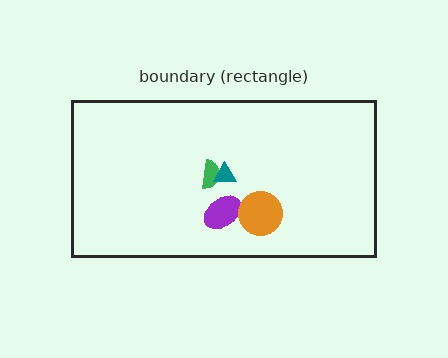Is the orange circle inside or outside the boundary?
Inside.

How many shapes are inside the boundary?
4 inside, 0 outside.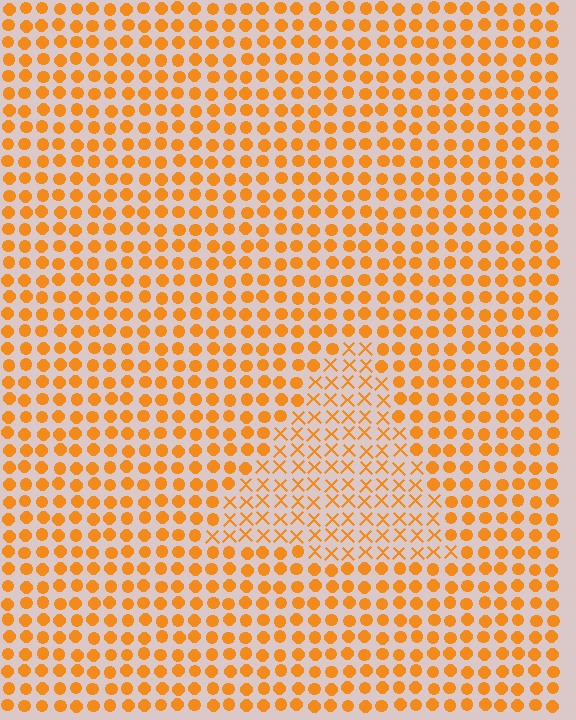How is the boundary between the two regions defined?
The boundary is defined by a change in element shape: X marks inside vs. circles outside. All elements share the same color and spacing.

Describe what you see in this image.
The image is filled with small orange elements arranged in a uniform grid. A triangle-shaped region contains X marks, while the surrounding area contains circles. The boundary is defined purely by the change in element shape.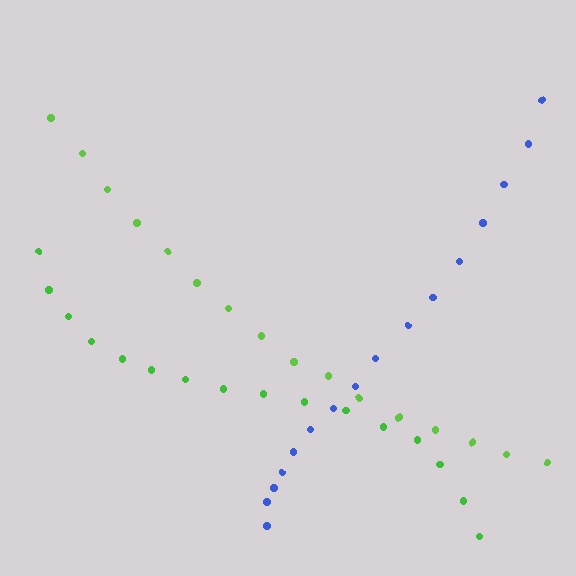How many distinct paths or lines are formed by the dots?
There are 3 distinct paths.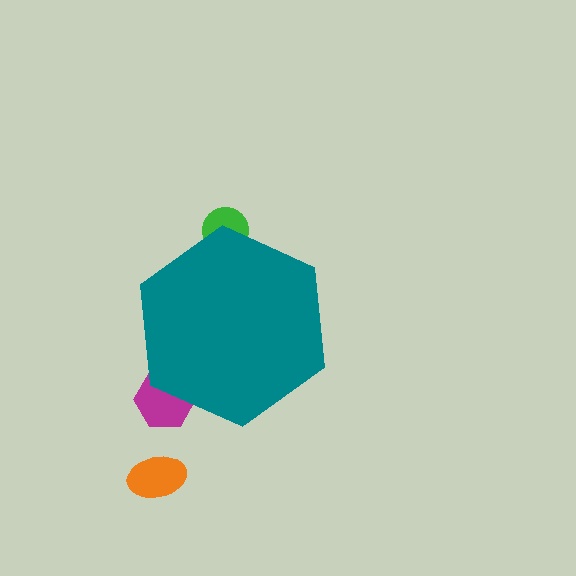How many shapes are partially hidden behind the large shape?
2 shapes are partially hidden.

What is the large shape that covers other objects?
A teal hexagon.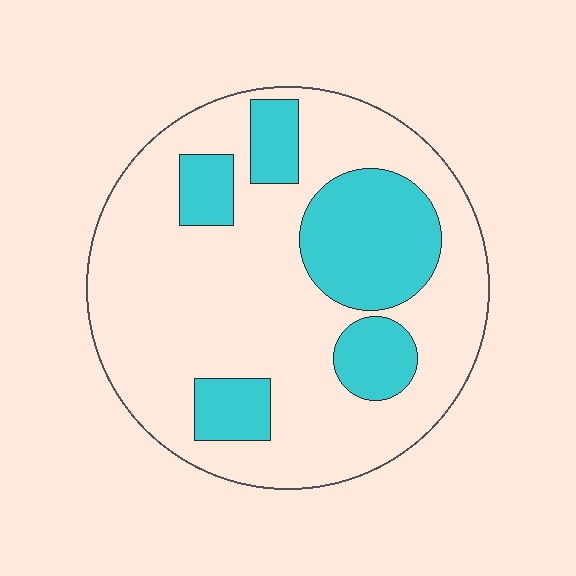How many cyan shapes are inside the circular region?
5.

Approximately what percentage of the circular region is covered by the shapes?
Approximately 25%.